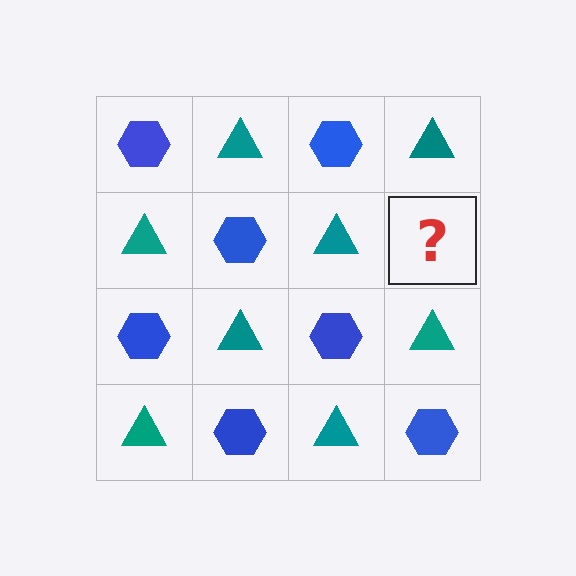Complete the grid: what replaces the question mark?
The question mark should be replaced with a blue hexagon.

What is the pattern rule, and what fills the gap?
The rule is that it alternates blue hexagon and teal triangle in a checkerboard pattern. The gap should be filled with a blue hexagon.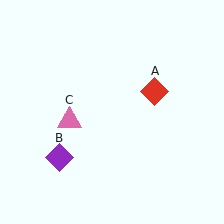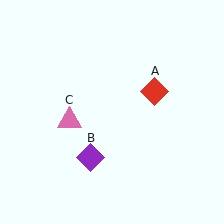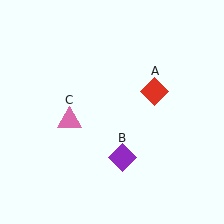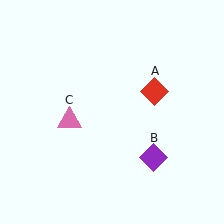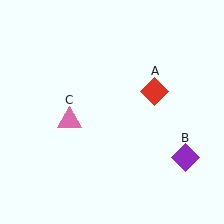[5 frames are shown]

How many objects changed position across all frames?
1 object changed position: purple diamond (object B).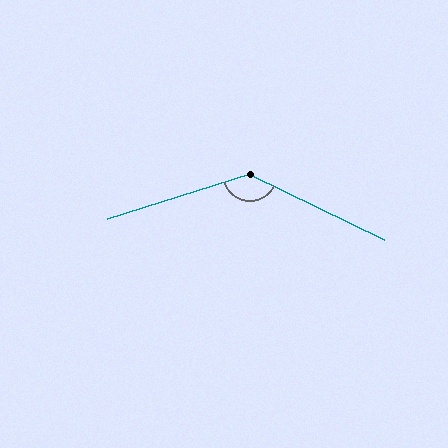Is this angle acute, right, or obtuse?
It is obtuse.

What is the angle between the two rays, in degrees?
Approximately 136 degrees.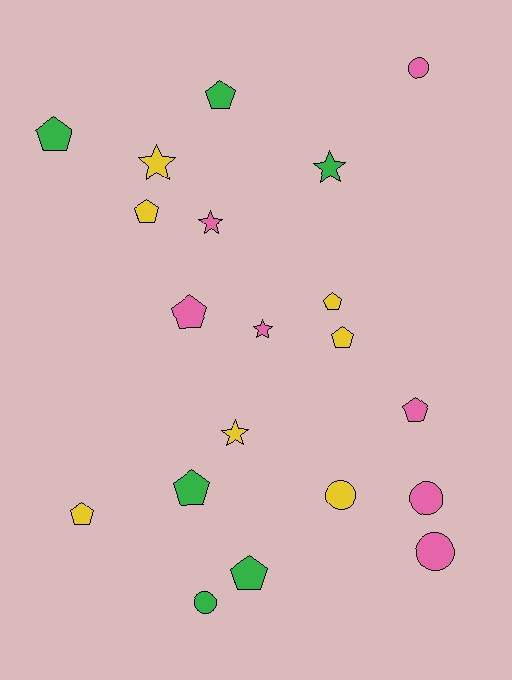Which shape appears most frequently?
Pentagon, with 10 objects.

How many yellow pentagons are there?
There are 4 yellow pentagons.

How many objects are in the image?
There are 20 objects.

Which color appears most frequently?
Yellow, with 7 objects.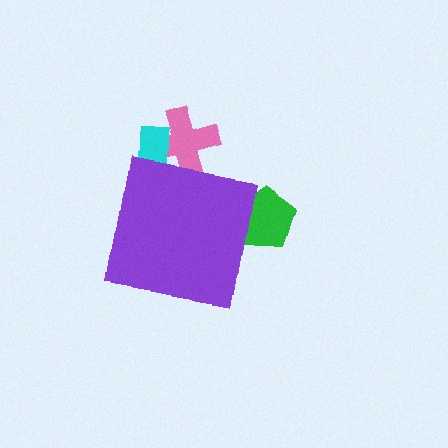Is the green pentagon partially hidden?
Yes, the green pentagon is partially hidden behind the purple square.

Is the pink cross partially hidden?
Yes, the pink cross is partially hidden behind the purple square.